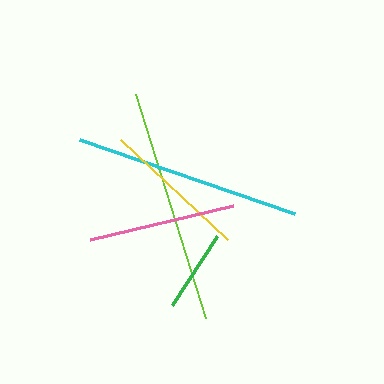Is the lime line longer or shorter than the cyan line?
The lime line is longer than the cyan line.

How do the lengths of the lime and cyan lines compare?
The lime and cyan lines are approximately the same length.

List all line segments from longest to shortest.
From longest to shortest: lime, cyan, pink, yellow, green.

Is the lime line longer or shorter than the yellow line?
The lime line is longer than the yellow line.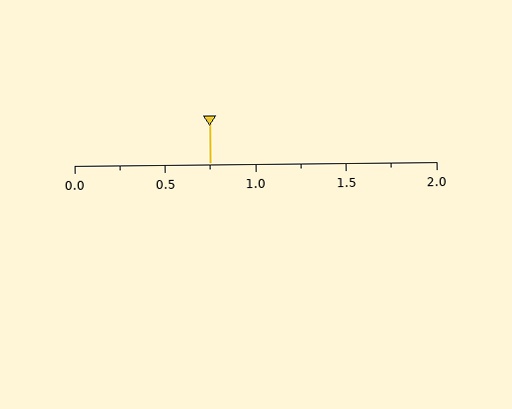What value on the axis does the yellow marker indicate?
The marker indicates approximately 0.75.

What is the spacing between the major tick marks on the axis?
The major ticks are spaced 0.5 apart.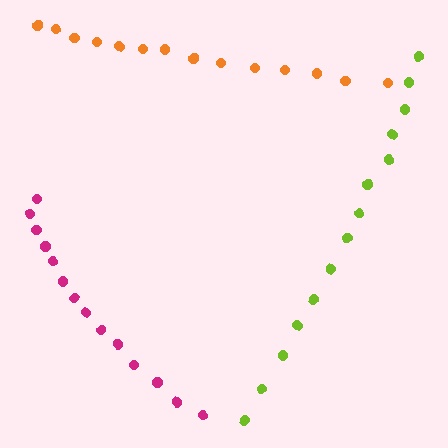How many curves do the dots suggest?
There are 3 distinct paths.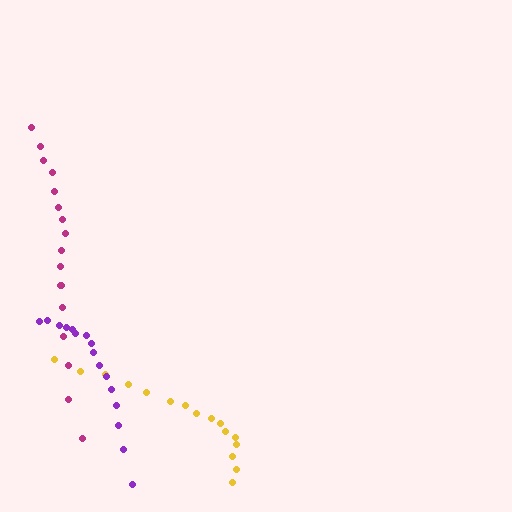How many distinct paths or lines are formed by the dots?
There are 3 distinct paths.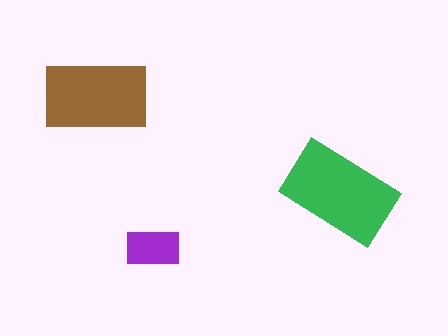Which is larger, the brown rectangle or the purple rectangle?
The brown one.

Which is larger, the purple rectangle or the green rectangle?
The green one.